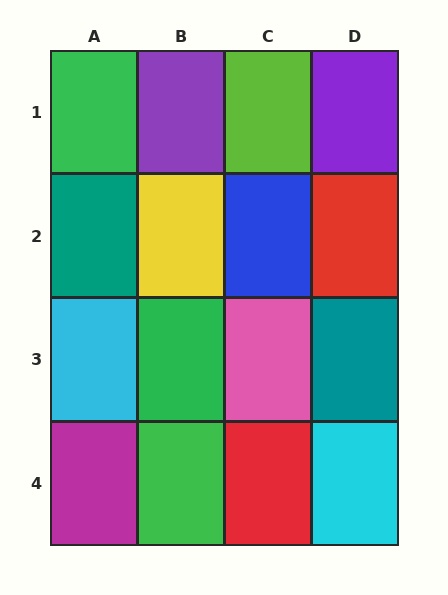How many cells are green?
3 cells are green.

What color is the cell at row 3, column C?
Pink.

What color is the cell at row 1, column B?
Purple.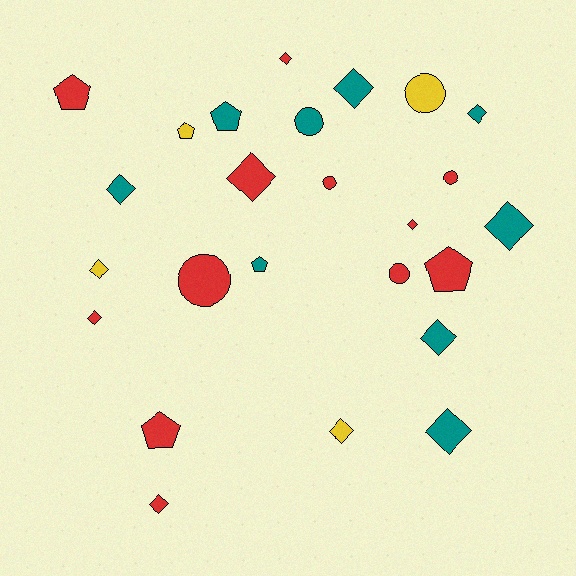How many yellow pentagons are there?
There is 1 yellow pentagon.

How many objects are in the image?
There are 25 objects.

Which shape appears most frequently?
Diamond, with 13 objects.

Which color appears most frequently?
Red, with 12 objects.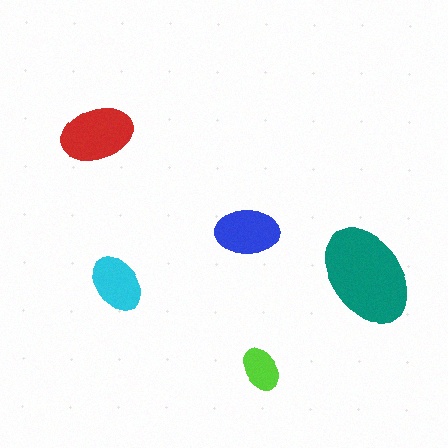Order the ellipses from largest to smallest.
the teal one, the red one, the blue one, the cyan one, the lime one.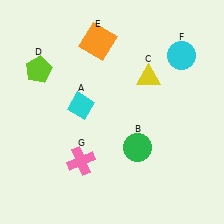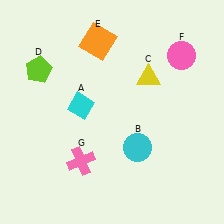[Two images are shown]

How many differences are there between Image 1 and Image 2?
There are 2 differences between the two images.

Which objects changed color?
B changed from green to cyan. F changed from cyan to pink.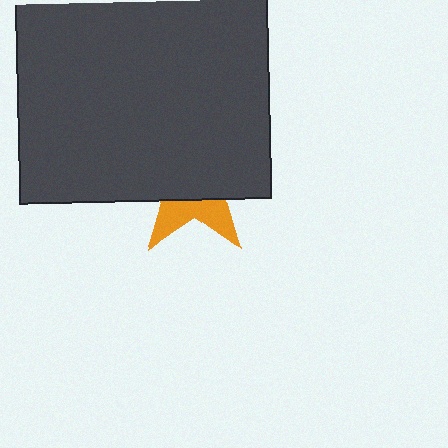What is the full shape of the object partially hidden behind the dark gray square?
The partially hidden object is an orange star.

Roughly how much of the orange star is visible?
A small part of it is visible (roughly 32%).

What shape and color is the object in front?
The object in front is a dark gray square.